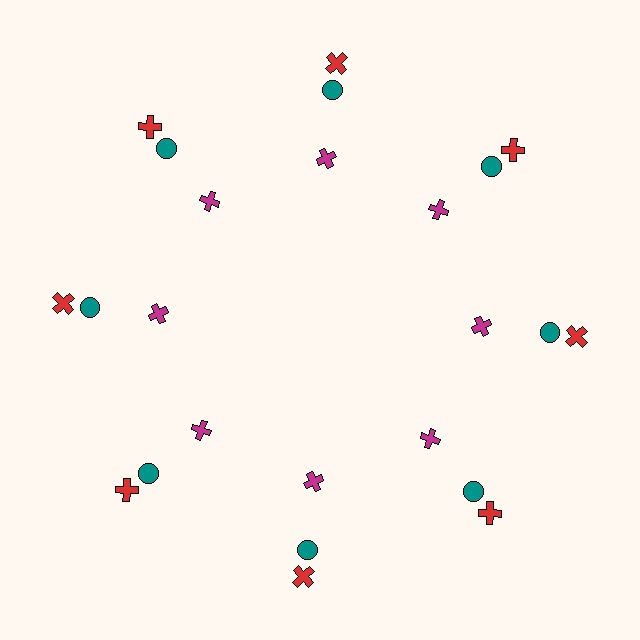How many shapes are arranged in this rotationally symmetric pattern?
There are 24 shapes, arranged in 8 groups of 3.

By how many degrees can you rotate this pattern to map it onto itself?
The pattern maps onto itself every 45 degrees of rotation.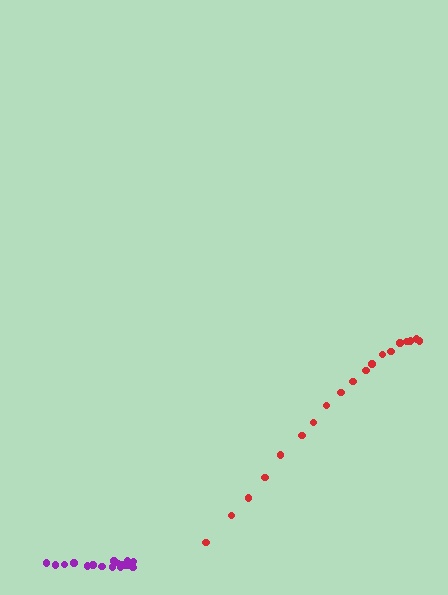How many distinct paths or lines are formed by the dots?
There are 2 distinct paths.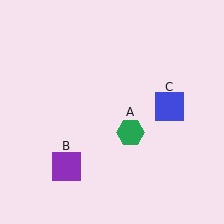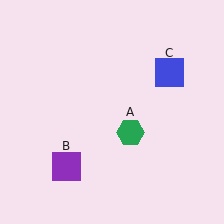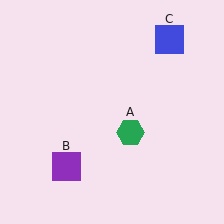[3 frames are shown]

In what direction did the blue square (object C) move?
The blue square (object C) moved up.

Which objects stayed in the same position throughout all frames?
Green hexagon (object A) and purple square (object B) remained stationary.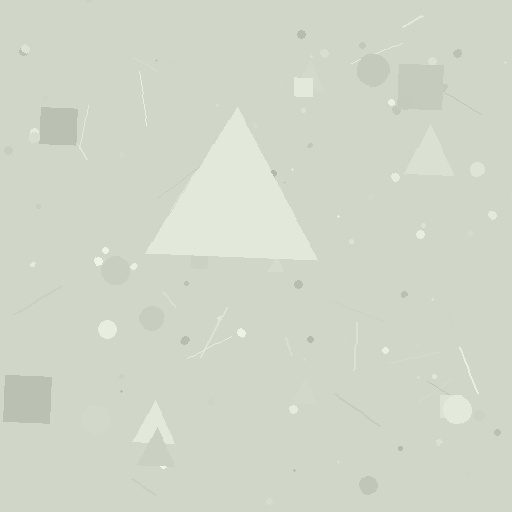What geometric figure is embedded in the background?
A triangle is embedded in the background.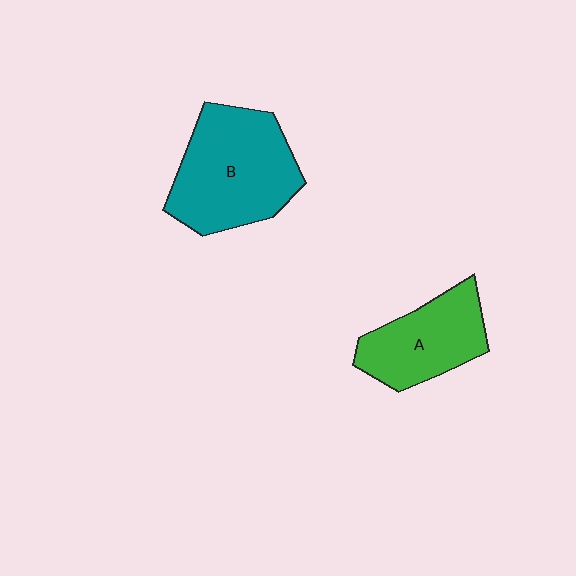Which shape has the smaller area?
Shape A (green).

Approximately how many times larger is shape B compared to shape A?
Approximately 1.4 times.